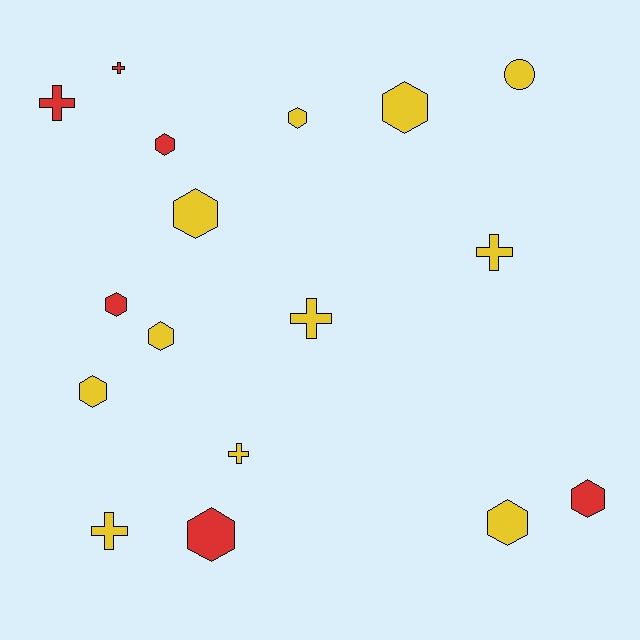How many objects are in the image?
There are 17 objects.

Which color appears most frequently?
Yellow, with 11 objects.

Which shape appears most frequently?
Hexagon, with 10 objects.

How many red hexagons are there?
There are 4 red hexagons.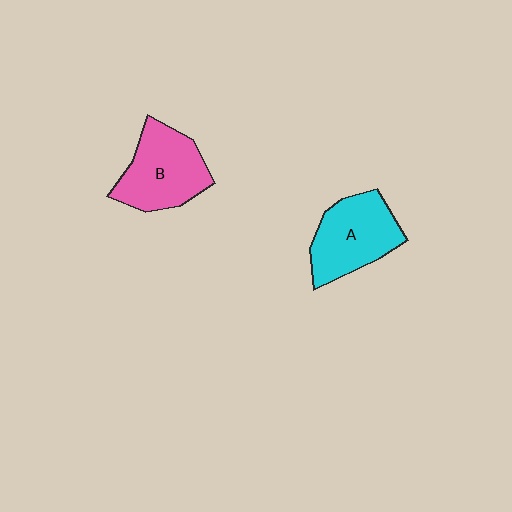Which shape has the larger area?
Shape B (pink).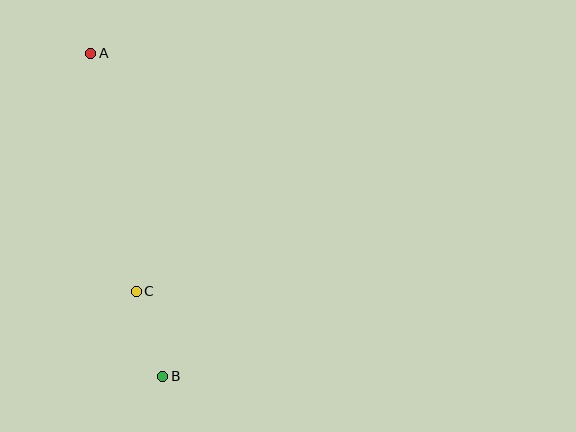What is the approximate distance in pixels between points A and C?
The distance between A and C is approximately 241 pixels.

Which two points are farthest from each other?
Points A and B are farthest from each other.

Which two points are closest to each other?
Points B and C are closest to each other.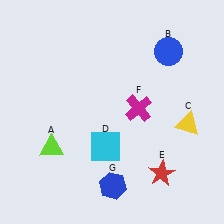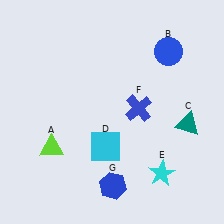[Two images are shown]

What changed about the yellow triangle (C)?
In Image 1, C is yellow. In Image 2, it changed to teal.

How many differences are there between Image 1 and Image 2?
There are 3 differences between the two images.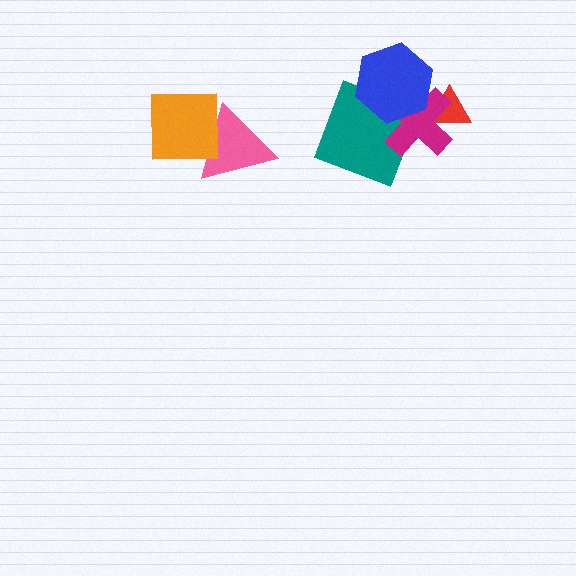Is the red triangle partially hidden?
Yes, it is partially covered by another shape.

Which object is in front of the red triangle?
The magenta cross is in front of the red triangle.